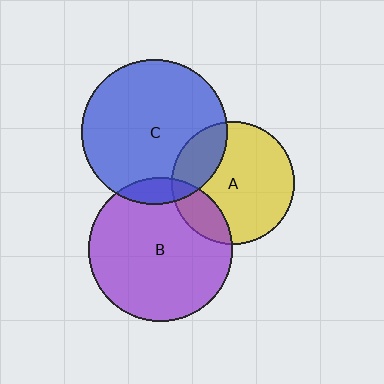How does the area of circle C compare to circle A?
Approximately 1.4 times.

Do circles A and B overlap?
Yes.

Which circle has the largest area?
Circle C (blue).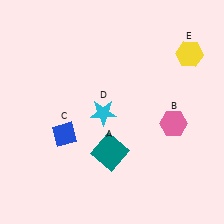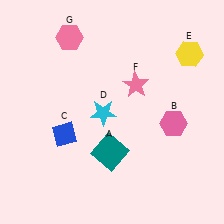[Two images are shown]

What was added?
A pink star (F), a pink hexagon (G) were added in Image 2.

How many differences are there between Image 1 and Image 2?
There are 2 differences between the two images.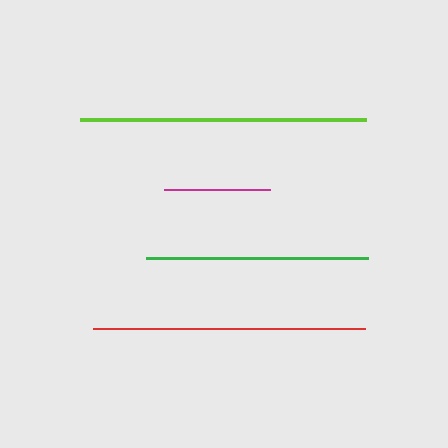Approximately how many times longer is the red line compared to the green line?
The red line is approximately 1.2 times the length of the green line.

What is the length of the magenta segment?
The magenta segment is approximately 106 pixels long.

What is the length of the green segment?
The green segment is approximately 222 pixels long.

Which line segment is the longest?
The lime line is the longest at approximately 286 pixels.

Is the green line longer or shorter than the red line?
The red line is longer than the green line.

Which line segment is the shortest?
The magenta line is the shortest at approximately 106 pixels.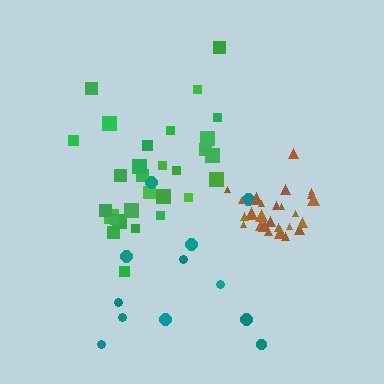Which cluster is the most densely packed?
Brown.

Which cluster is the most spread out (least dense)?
Teal.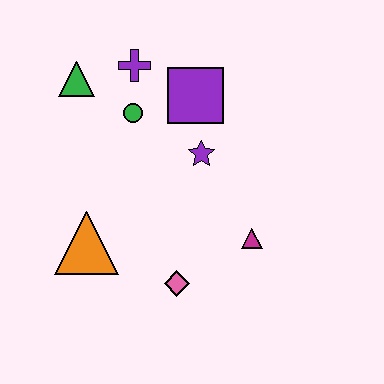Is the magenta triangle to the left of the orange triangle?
No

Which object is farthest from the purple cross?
The pink diamond is farthest from the purple cross.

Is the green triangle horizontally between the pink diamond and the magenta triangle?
No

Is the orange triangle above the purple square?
No